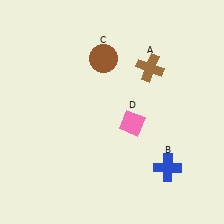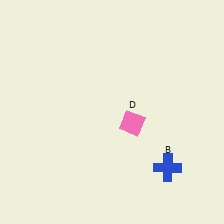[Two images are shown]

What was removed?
The brown circle (C), the brown cross (A) were removed in Image 2.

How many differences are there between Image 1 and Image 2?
There are 2 differences between the two images.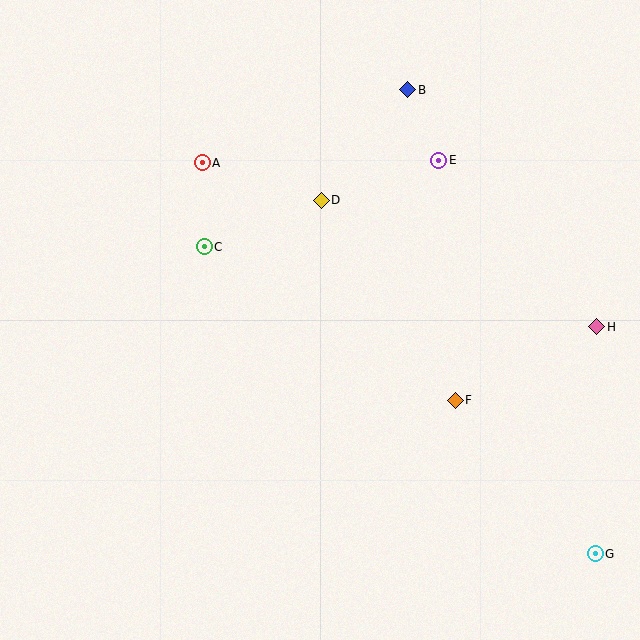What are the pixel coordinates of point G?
Point G is at (595, 554).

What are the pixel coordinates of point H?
Point H is at (597, 327).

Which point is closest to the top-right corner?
Point B is closest to the top-right corner.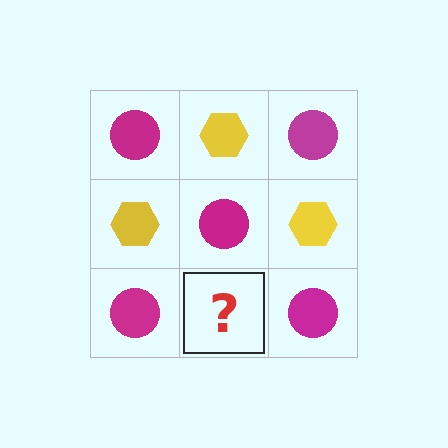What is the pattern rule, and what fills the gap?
The rule is that it alternates magenta circle and yellow hexagon in a checkerboard pattern. The gap should be filled with a yellow hexagon.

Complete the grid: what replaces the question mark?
The question mark should be replaced with a yellow hexagon.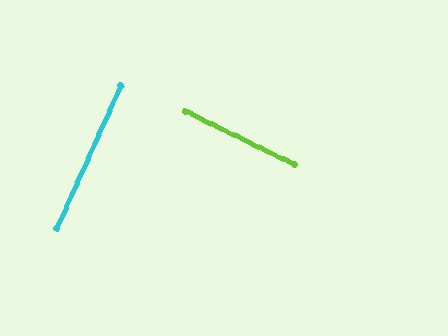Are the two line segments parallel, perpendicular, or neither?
Perpendicular — they meet at approximately 88°.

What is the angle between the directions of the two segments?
Approximately 88 degrees.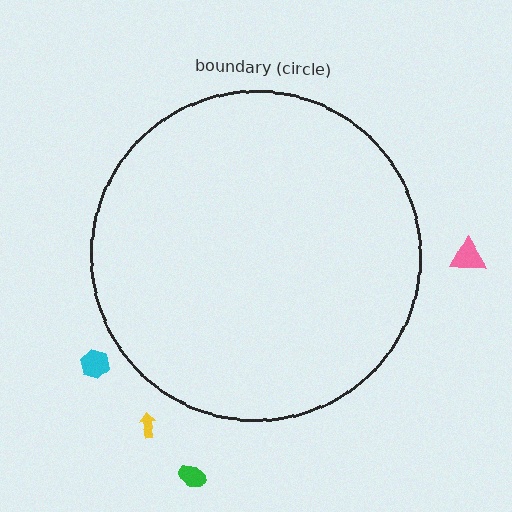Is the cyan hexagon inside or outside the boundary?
Outside.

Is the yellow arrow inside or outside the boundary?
Outside.